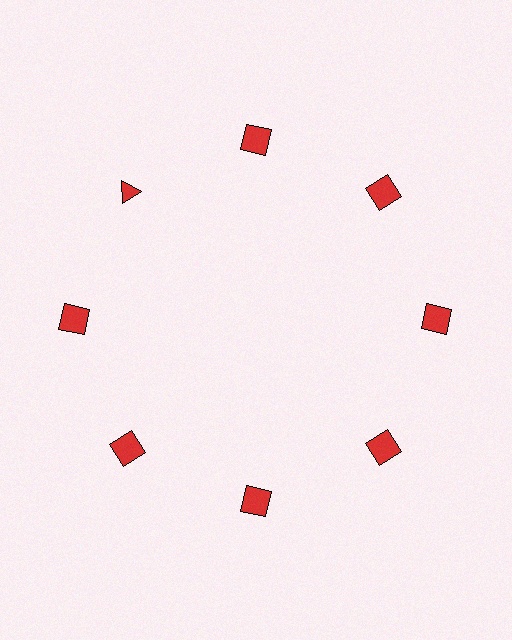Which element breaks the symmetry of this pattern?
The red triangle at roughly the 10 o'clock position breaks the symmetry. All other shapes are red squares.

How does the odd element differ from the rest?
It has a different shape: triangle instead of square.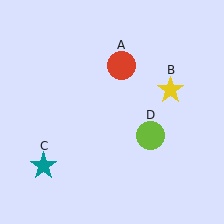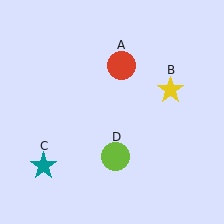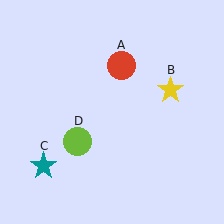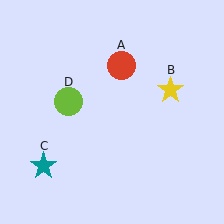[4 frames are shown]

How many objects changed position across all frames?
1 object changed position: lime circle (object D).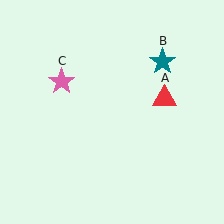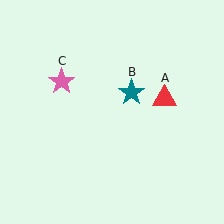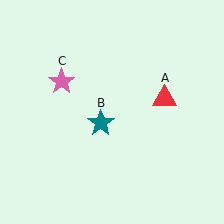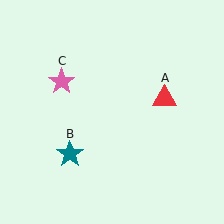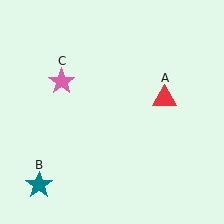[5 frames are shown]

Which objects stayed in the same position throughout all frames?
Red triangle (object A) and pink star (object C) remained stationary.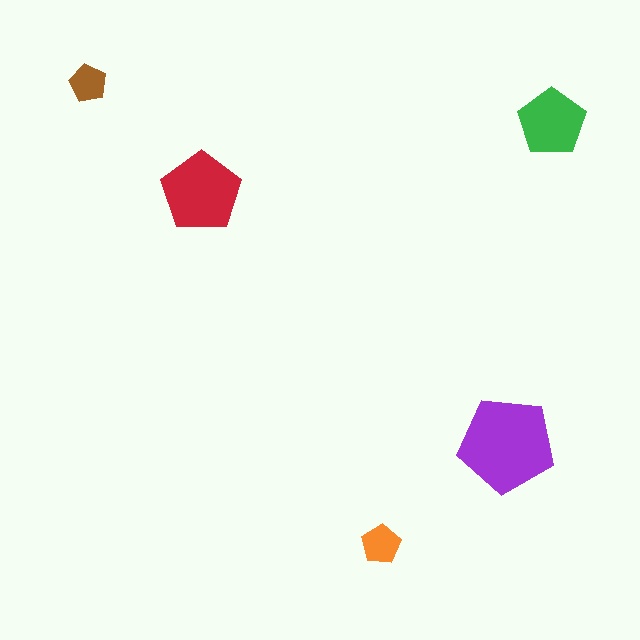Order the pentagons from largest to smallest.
the purple one, the red one, the green one, the orange one, the brown one.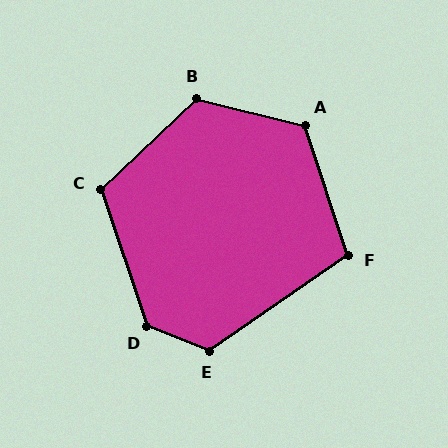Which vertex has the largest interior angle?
D, at approximately 131 degrees.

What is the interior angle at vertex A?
Approximately 122 degrees (obtuse).